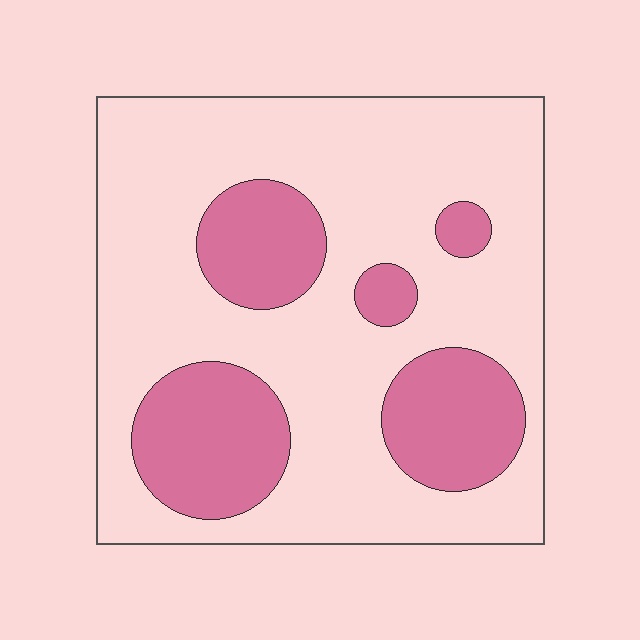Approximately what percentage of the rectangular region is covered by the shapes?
Approximately 30%.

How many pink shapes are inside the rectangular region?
5.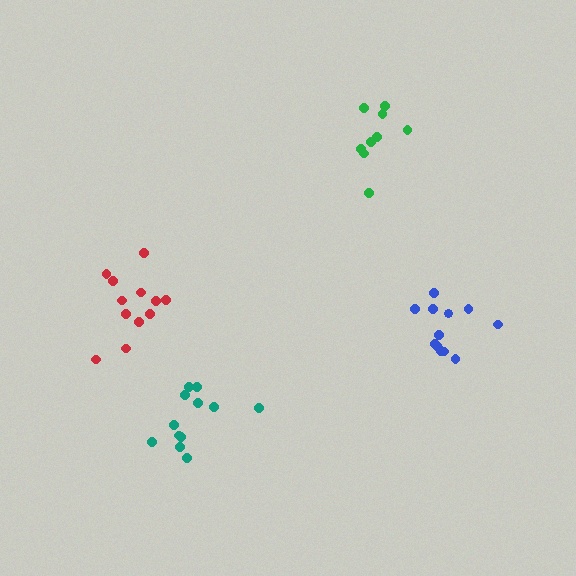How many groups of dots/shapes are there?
There are 4 groups.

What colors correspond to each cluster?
The clusters are colored: teal, green, red, blue.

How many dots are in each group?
Group 1: 12 dots, Group 2: 9 dots, Group 3: 12 dots, Group 4: 12 dots (45 total).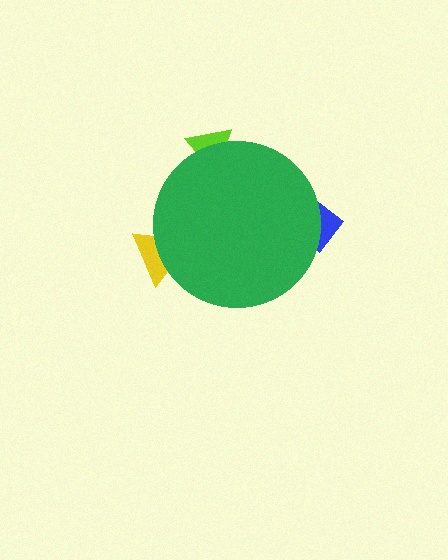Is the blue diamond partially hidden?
Yes, the blue diamond is partially hidden behind the green circle.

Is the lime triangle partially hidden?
Yes, the lime triangle is partially hidden behind the green circle.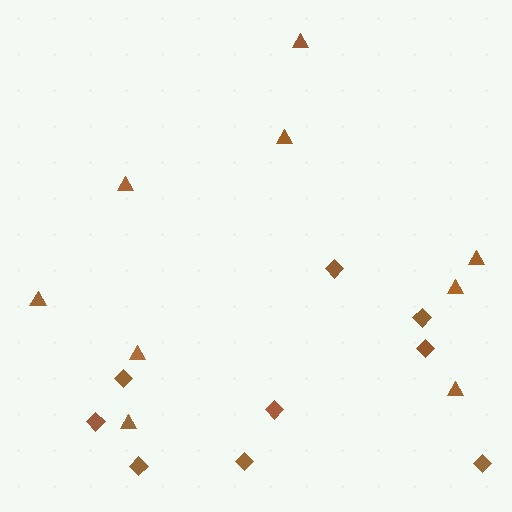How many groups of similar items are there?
There are 2 groups: one group of triangles (9) and one group of diamonds (9).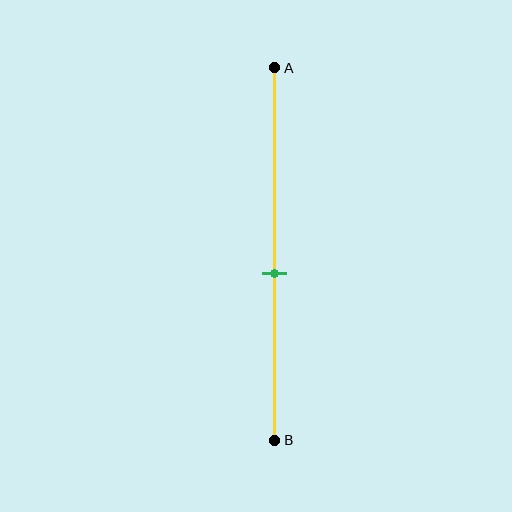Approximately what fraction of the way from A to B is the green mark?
The green mark is approximately 55% of the way from A to B.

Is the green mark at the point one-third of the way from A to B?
No, the mark is at about 55% from A, not at the 33% one-third point.